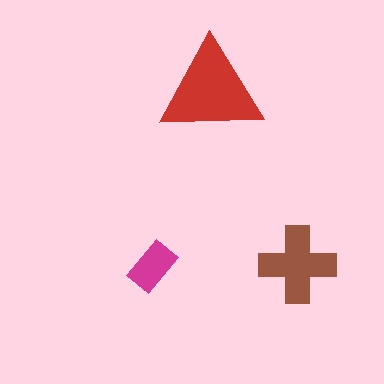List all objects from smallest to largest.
The magenta rectangle, the brown cross, the red triangle.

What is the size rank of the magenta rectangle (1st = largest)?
3rd.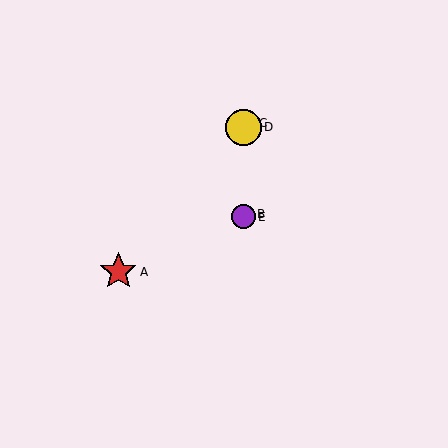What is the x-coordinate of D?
Object D is at x≈243.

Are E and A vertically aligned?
No, E is at x≈243 and A is at x≈118.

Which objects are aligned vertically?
Objects B, C, D, E are aligned vertically.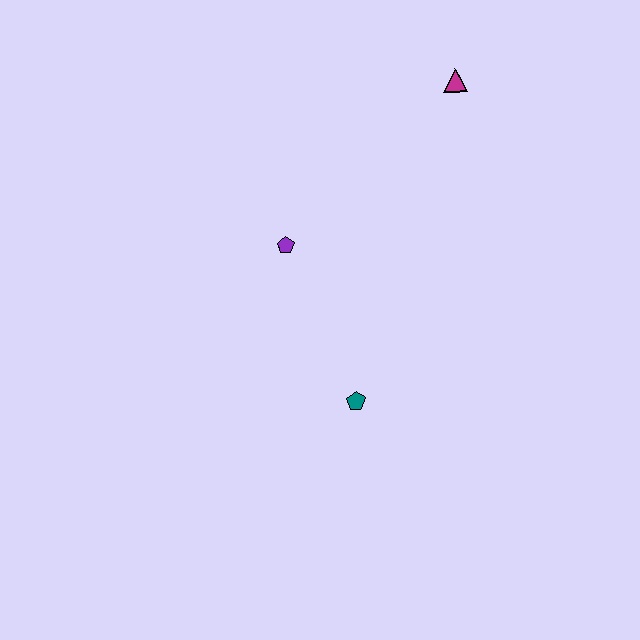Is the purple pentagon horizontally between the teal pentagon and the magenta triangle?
No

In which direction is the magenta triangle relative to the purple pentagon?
The magenta triangle is to the right of the purple pentagon.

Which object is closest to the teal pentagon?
The purple pentagon is closest to the teal pentagon.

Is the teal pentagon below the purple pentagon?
Yes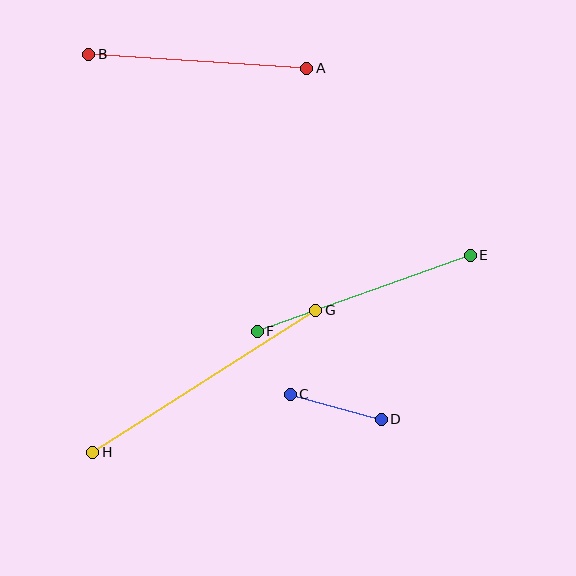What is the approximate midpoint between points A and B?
The midpoint is at approximately (198, 61) pixels.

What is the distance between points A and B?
The distance is approximately 219 pixels.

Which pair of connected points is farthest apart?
Points G and H are farthest apart.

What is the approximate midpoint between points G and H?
The midpoint is at approximately (204, 381) pixels.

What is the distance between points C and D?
The distance is approximately 95 pixels.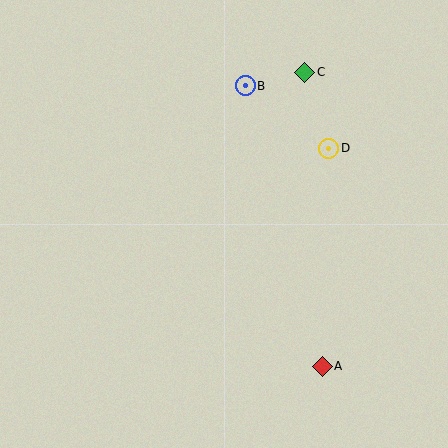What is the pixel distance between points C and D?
The distance between C and D is 80 pixels.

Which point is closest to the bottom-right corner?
Point A is closest to the bottom-right corner.